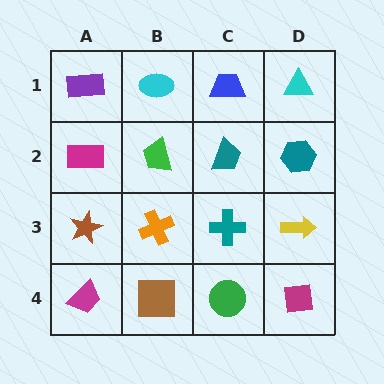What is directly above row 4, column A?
A brown star.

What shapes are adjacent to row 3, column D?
A teal hexagon (row 2, column D), a magenta square (row 4, column D), a teal cross (row 3, column C).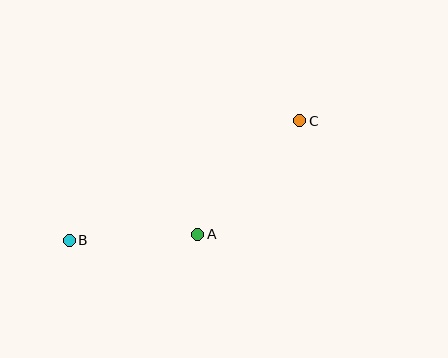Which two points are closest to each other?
Points A and B are closest to each other.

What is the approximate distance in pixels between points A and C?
The distance between A and C is approximately 152 pixels.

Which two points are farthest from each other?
Points B and C are farthest from each other.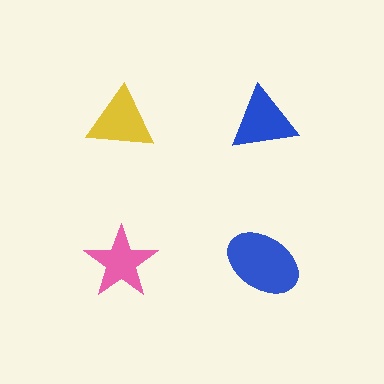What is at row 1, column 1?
A yellow triangle.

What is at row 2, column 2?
A blue ellipse.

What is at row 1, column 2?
A blue triangle.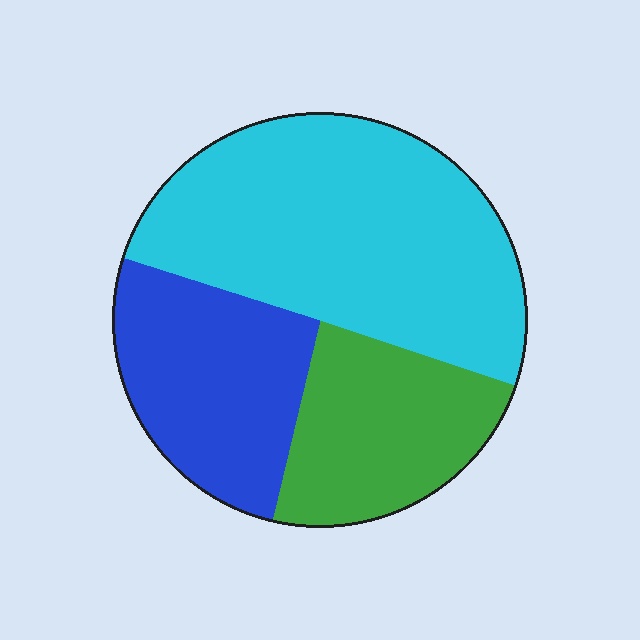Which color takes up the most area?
Cyan, at roughly 50%.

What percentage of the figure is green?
Green covers 23% of the figure.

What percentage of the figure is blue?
Blue covers roughly 25% of the figure.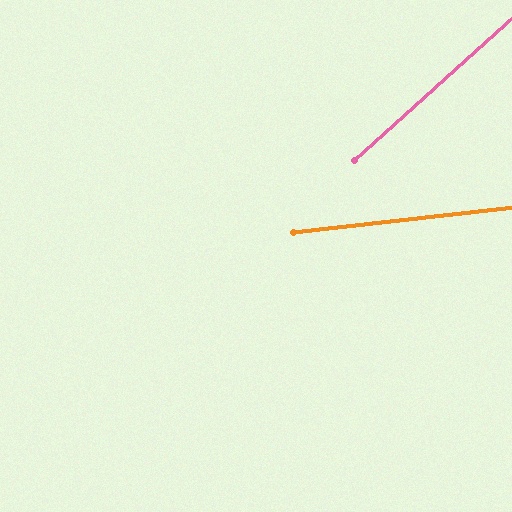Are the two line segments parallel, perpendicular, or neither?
Neither parallel nor perpendicular — they differ by about 36°.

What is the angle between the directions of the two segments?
Approximately 36 degrees.